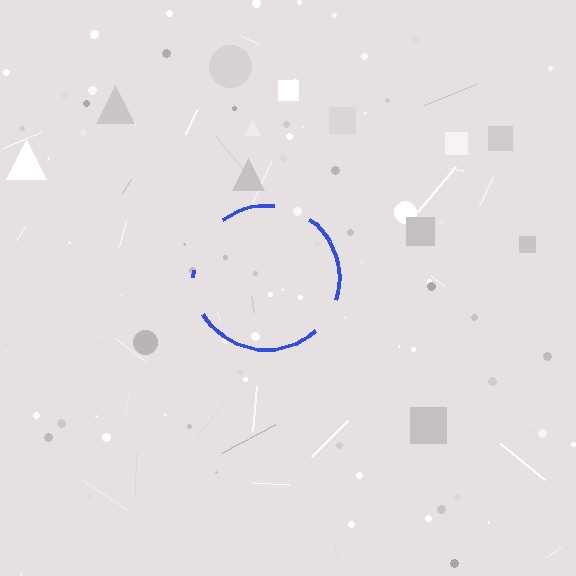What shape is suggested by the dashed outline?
The dashed outline suggests a circle.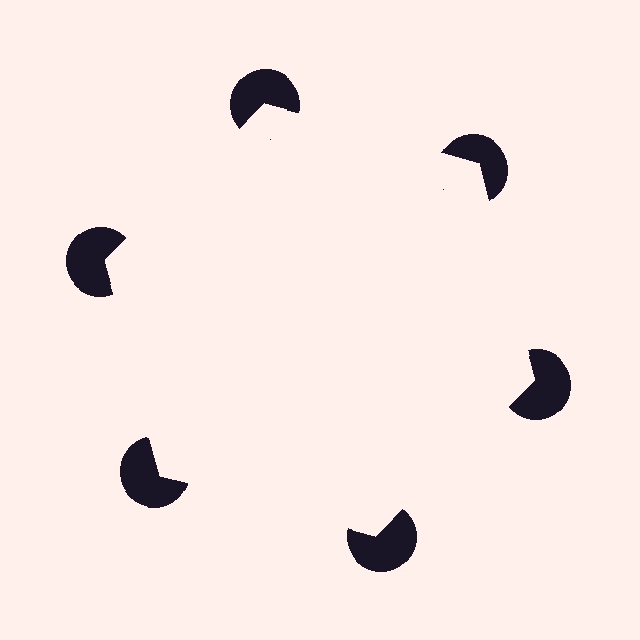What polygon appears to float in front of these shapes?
An illusory hexagon — its edges are inferred from the aligned wedge cuts in the pac-man discs, not physically drawn.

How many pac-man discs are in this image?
There are 6 — one at each vertex of the illusory hexagon.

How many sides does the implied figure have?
6 sides.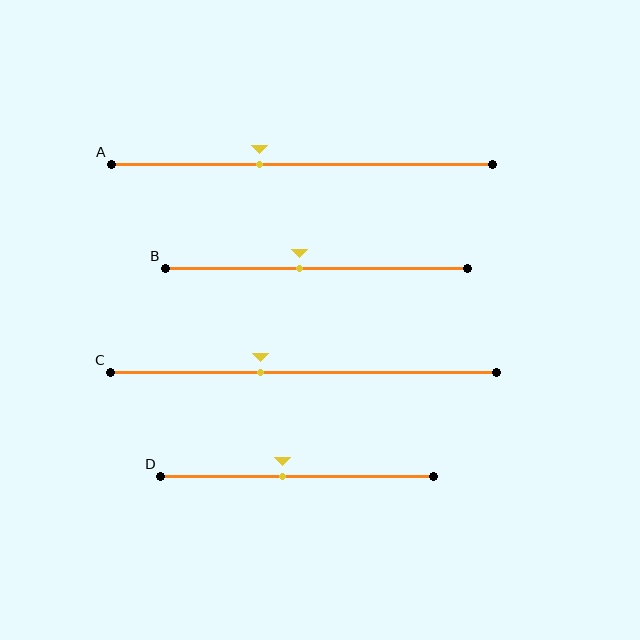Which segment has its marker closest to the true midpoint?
Segment D has its marker closest to the true midpoint.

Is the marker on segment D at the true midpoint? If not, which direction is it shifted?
No, the marker on segment D is shifted to the left by about 5% of the segment length.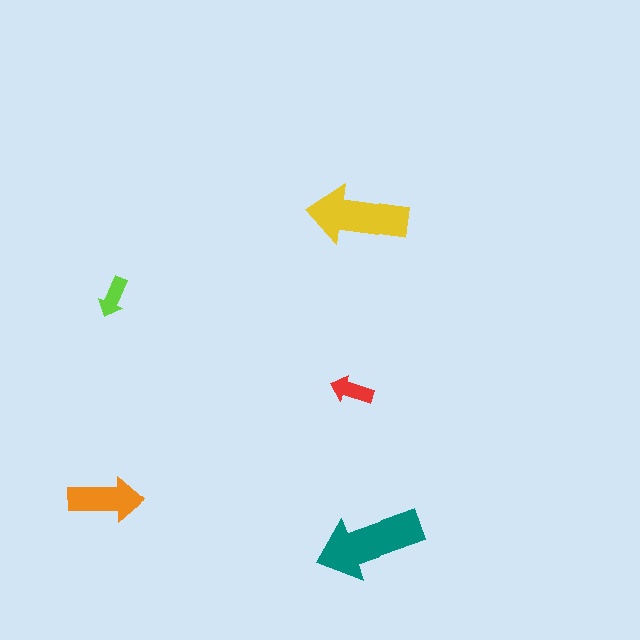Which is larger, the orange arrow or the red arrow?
The orange one.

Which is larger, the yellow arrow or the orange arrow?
The yellow one.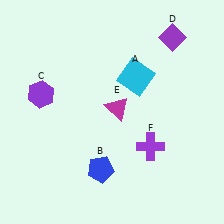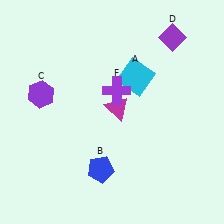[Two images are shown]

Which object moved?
The purple cross (F) moved up.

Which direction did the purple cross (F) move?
The purple cross (F) moved up.